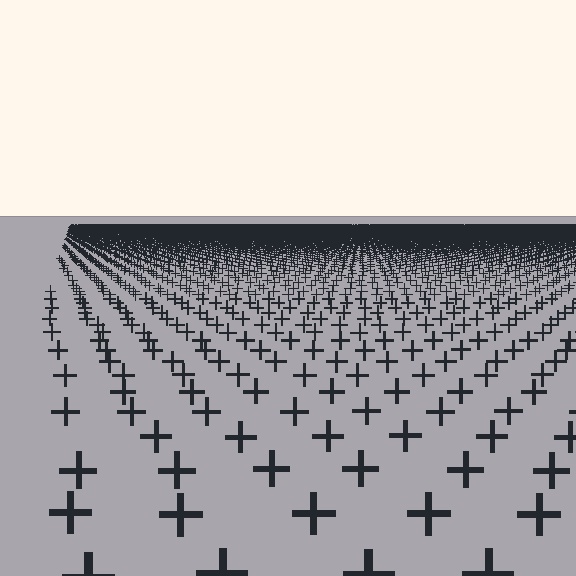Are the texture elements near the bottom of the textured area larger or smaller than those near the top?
Larger. Near the bottom, elements are closer to the viewer and appear at a bigger on-screen size.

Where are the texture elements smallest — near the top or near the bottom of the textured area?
Near the top.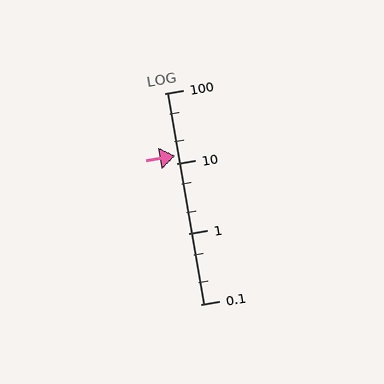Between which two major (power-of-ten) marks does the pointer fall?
The pointer is between 10 and 100.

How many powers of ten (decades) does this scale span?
The scale spans 3 decades, from 0.1 to 100.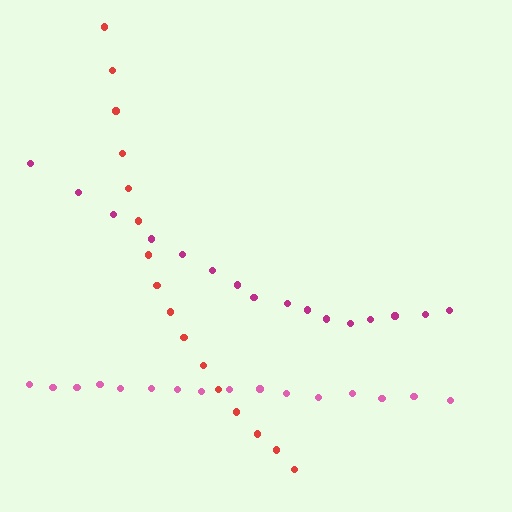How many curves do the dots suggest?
There are 3 distinct paths.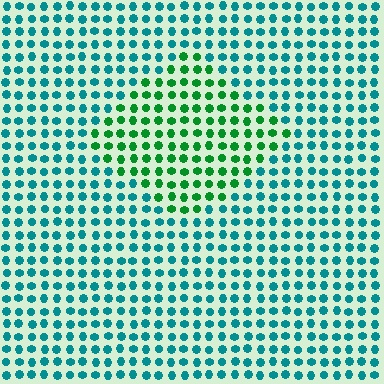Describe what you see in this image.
The image is filled with small teal elements in a uniform arrangement. A diamond-shaped region is visible where the elements are tinted to a slightly different hue, forming a subtle color boundary.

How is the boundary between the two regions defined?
The boundary is defined purely by a slight shift in hue (about 47 degrees). Spacing, size, and orientation are identical on both sides.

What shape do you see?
I see a diamond.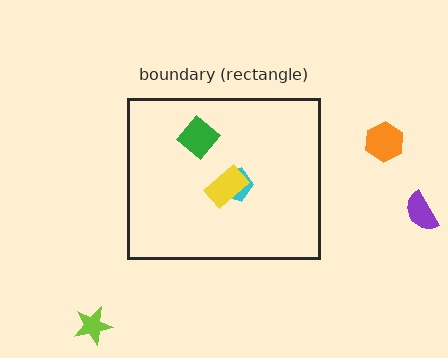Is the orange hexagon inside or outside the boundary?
Outside.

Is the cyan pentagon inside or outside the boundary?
Inside.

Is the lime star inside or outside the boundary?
Outside.